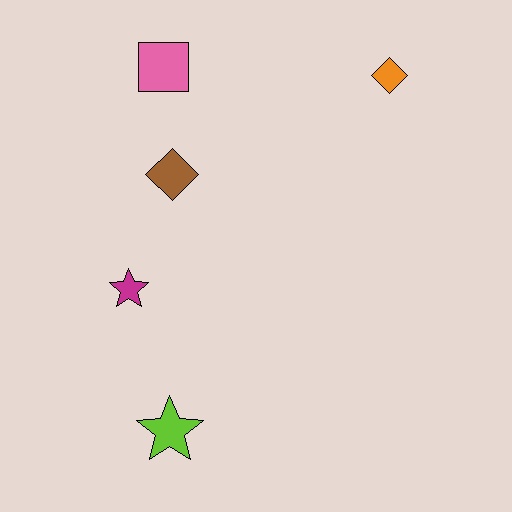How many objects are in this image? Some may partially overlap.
There are 5 objects.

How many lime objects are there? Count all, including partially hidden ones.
There is 1 lime object.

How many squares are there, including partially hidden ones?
There is 1 square.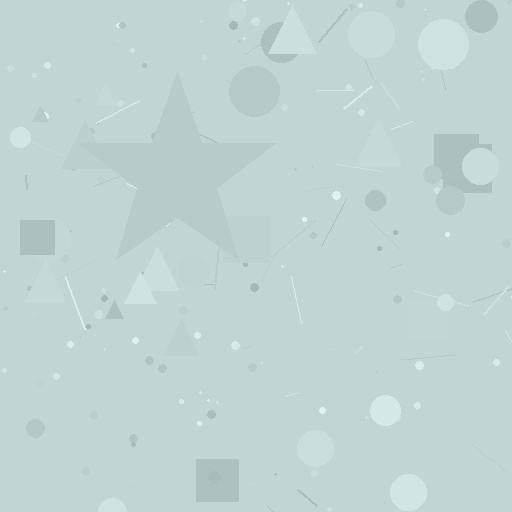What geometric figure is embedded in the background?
A star is embedded in the background.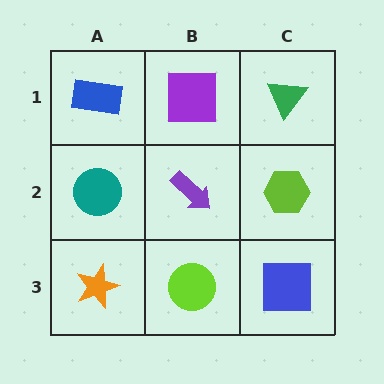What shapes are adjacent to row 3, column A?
A teal circle (row 2, column A), a lime circle (row 3, column B).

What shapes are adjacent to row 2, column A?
A blue rectangle (row 1, column A), an orange star (row 3, column A), a purple arrow (row 2, column B).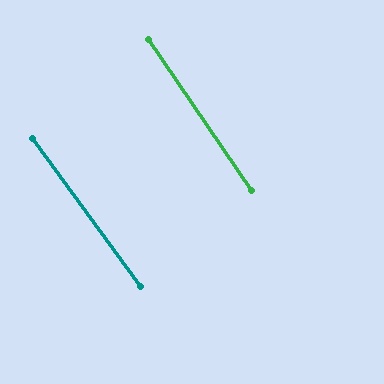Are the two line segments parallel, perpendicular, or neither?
Parallel — their directions differ by only 1.5°.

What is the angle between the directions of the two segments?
Approximately 1 degree.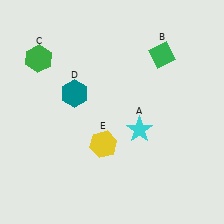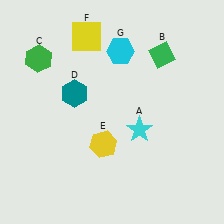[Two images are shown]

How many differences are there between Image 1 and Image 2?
There are 2 differences between the two images.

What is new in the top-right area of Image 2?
A cyan hexagon (G) was added in the top-right area of Image 2.